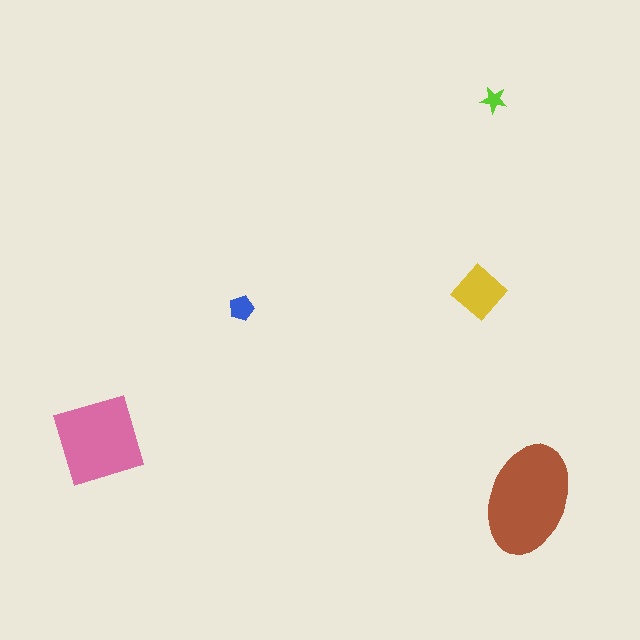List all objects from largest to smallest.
The brown ellipse, the pink square, the yellow diamond, the blue pentagon, the lime star.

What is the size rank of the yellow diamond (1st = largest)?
3rd.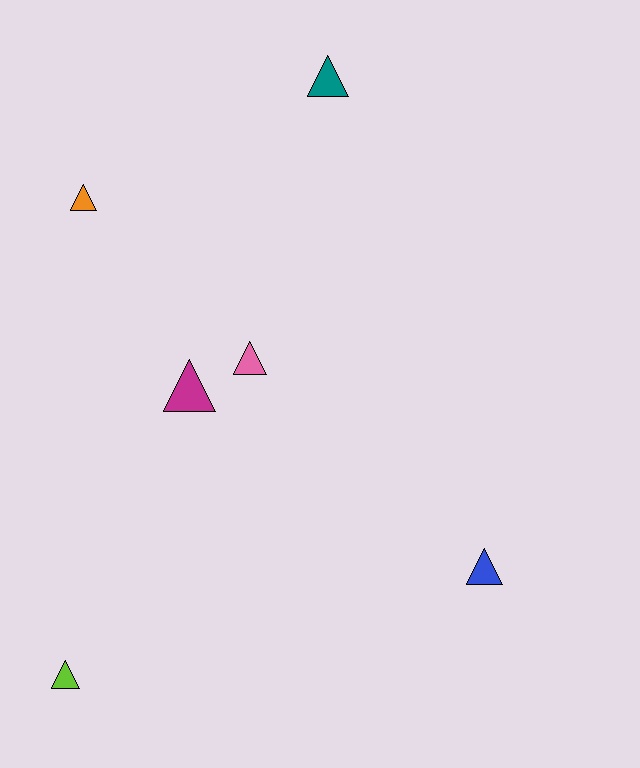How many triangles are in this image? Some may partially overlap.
There are 6 triangles.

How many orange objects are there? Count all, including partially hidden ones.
There is 1 orange object.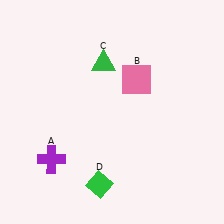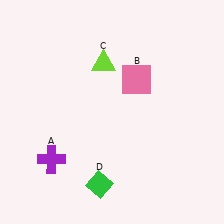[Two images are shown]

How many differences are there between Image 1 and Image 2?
There is 1 difference between the two images.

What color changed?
The triangle (C) changed from green in Image 1 to lime in Image 2.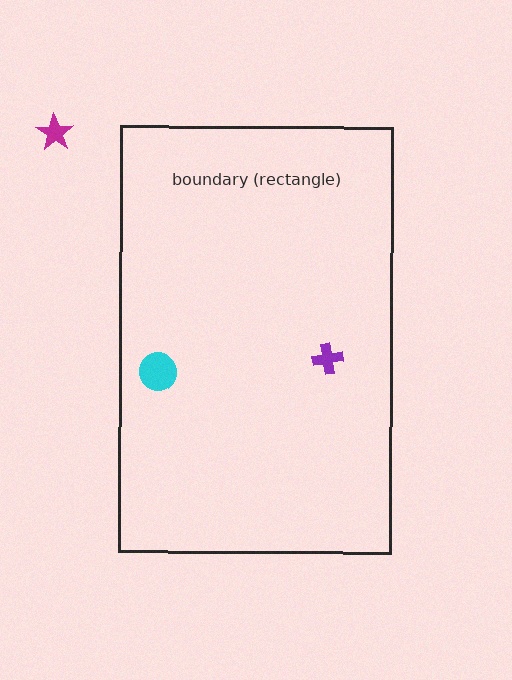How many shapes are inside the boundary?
2 inside, 1 outside.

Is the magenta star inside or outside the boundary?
Outside.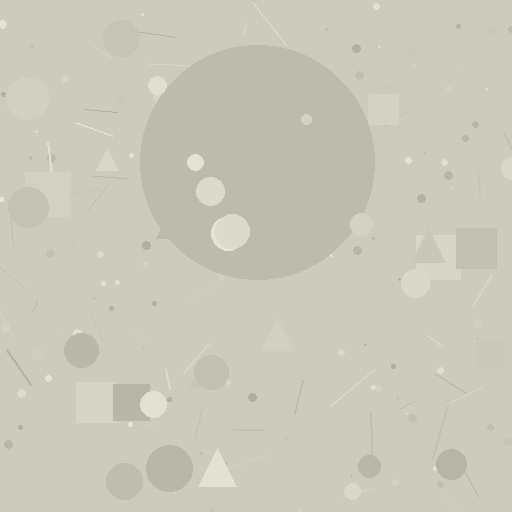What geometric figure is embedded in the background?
A circle is embedded in the background.